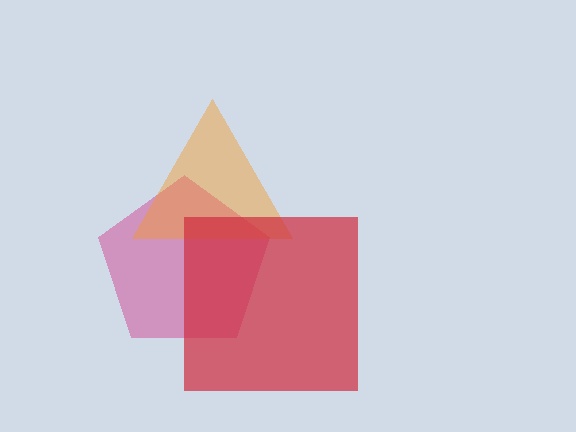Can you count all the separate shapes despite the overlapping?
Yes, there are 3 separate shapes.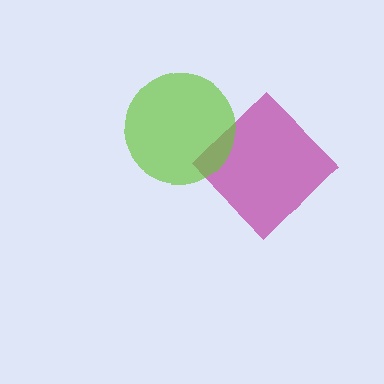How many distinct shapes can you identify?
There are 2 distinct shapes: a magenta diamond, a lime circle.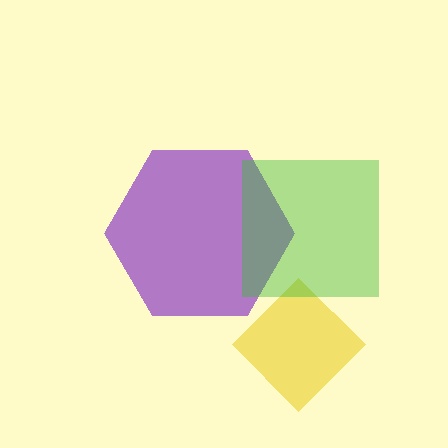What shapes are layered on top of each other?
The layered shapes are: a purple hexagon, a yellow diamond, a green square.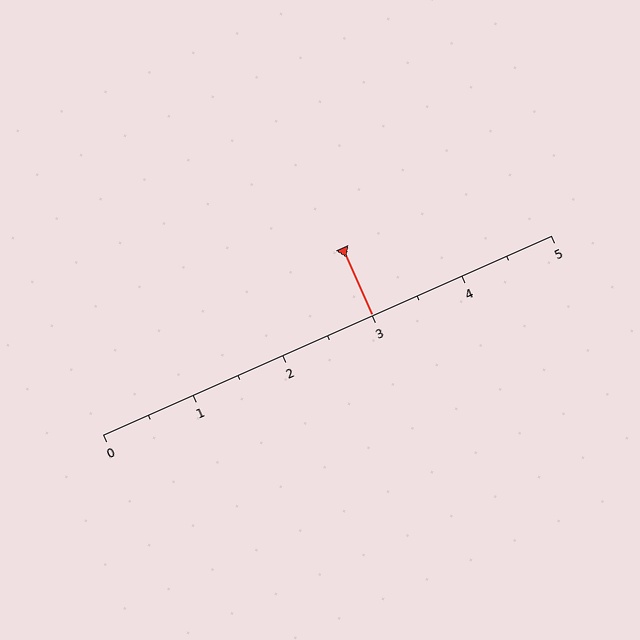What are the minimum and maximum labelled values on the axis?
The axis runs from 0 to 5.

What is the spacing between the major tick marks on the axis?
The major ticks are spaced 1 apart.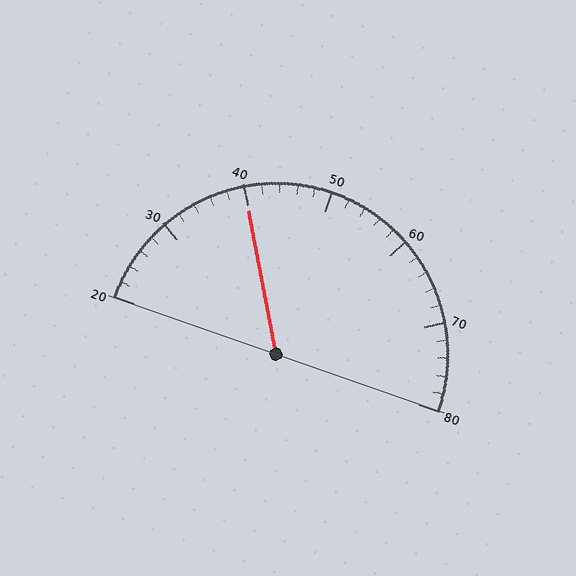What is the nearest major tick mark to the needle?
The nearest major tick mark is 40.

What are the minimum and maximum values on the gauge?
The gauge ranges from 20 to 80.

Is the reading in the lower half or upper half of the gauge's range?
The reading is in the lower half of the range (20 to 80).